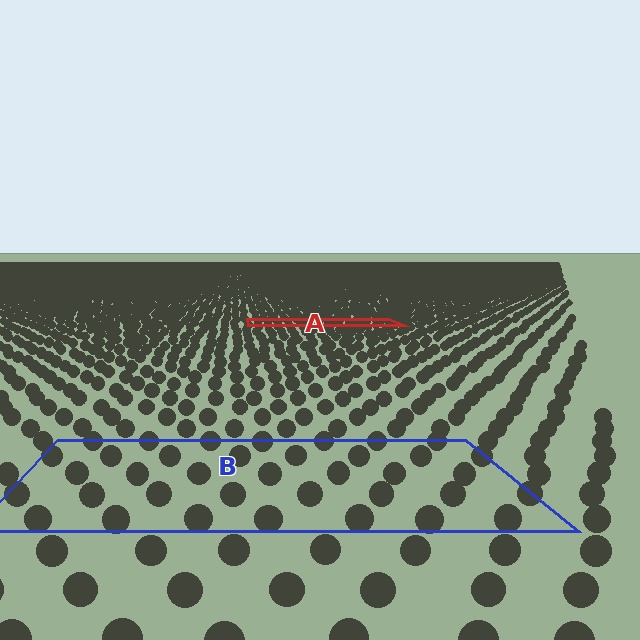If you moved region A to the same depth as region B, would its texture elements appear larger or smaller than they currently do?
They would appear larger. At a closer depth, the same texture elements are projected at a bigger on-screen size.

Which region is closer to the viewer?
Region B is closer. The texture elements there are larger and more spread out.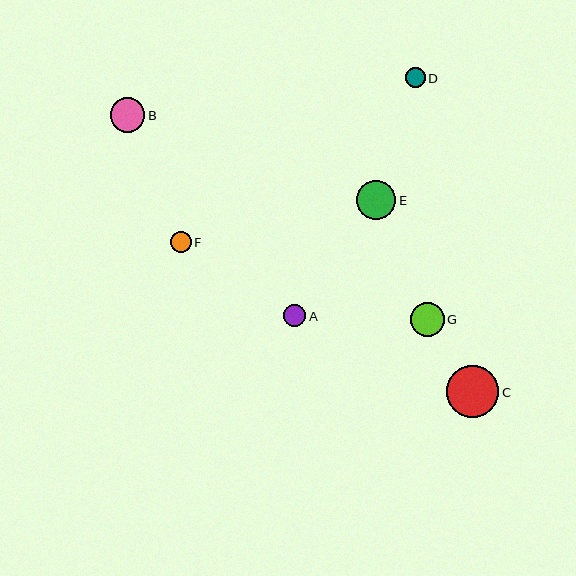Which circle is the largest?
Circle C is the largest with a size of approximately 52 pixels.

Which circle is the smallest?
Circle D is the smallest with a size of approximately 20 pixels.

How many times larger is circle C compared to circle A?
Circle C is approximately 2.4 times the size of circle A.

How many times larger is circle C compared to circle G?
Circle C is approximately 1.5 times the size of circle G.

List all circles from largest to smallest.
From largest to smallest: C, E, B, G, A, F, D.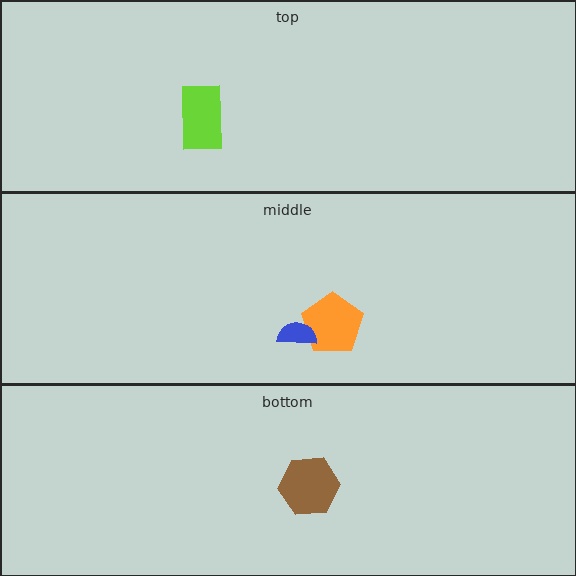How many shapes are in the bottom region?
1.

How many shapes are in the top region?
1.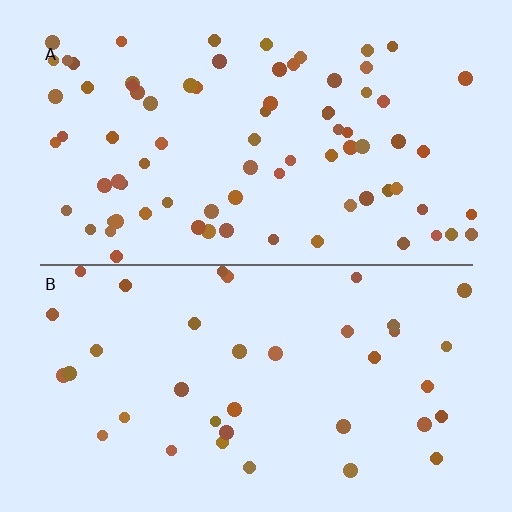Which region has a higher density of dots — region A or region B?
A (the top).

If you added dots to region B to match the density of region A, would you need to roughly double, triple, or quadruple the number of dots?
Approximately double.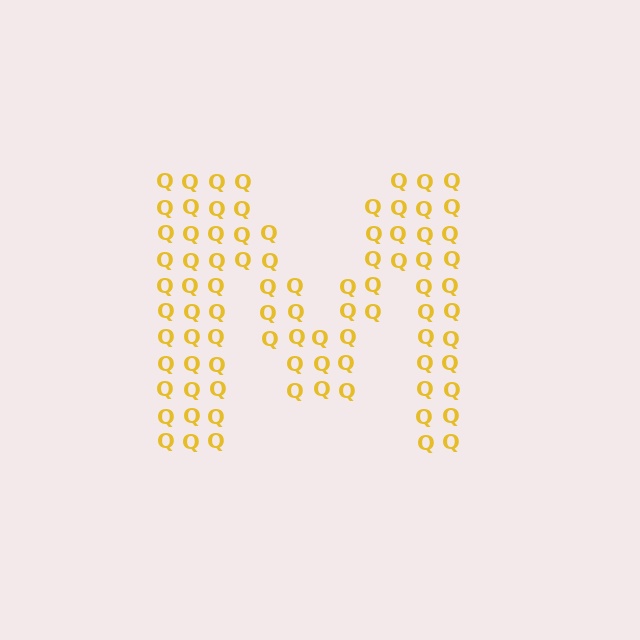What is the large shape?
The large shape is the letter M.